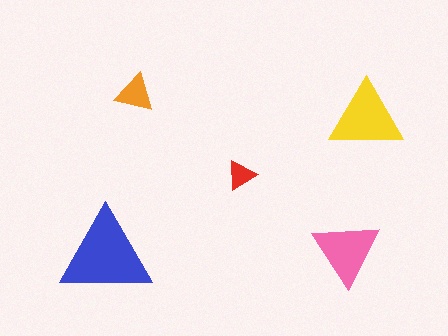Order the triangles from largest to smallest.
the blue one, the yellow one, the pink one, the orange one, the red one.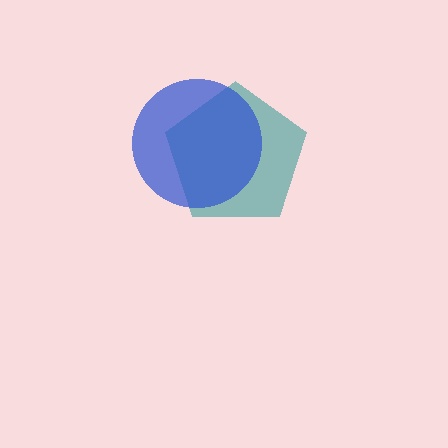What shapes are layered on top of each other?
The layered shapes are: a teal pentagon, a blue circle.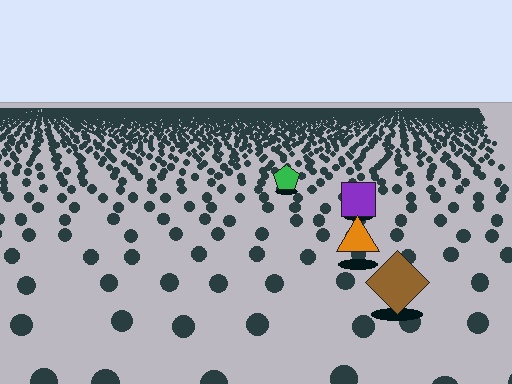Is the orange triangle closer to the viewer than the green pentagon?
Yes. The orange triangle is closer — you can tell from the texture gradient: the ground texture is coarser near it.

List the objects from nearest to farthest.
From nearest to farthest: the brown diamond, the orange triangle, the purple square, the green pentagon.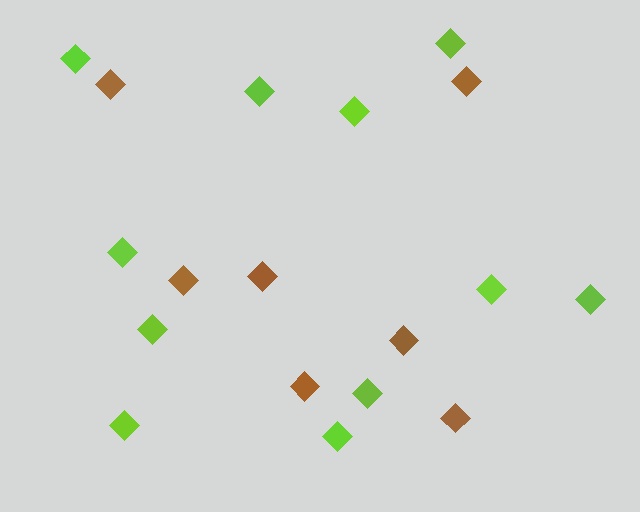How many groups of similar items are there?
There are 2 groups: one group of brown diamonds (7) and one group of lime diamonds (11).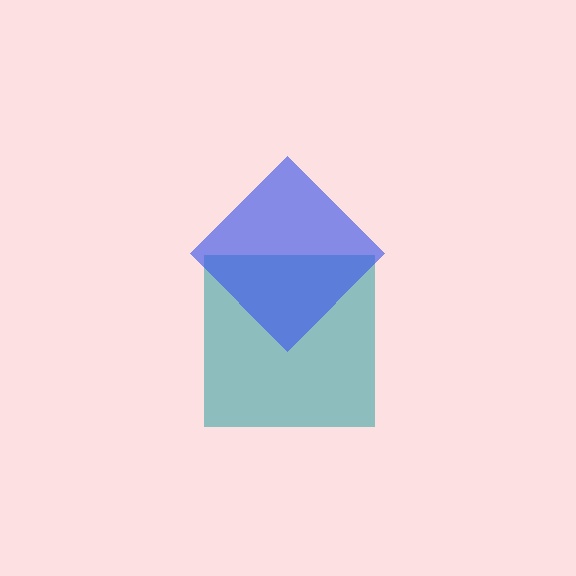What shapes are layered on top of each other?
The layered shapes are: a teal square, a blue diamond.